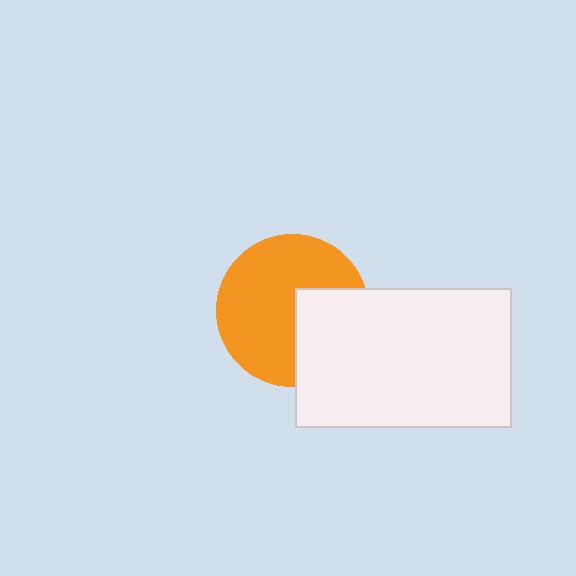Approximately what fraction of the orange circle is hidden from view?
Roughly 33% of the orange circle is hidden behind the white rectangle.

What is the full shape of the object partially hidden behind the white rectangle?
The partially hidden object is an orange circle.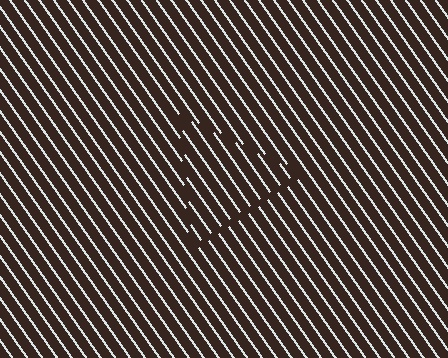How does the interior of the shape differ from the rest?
The interior of the shape contains the same grating, shifted by half a period — the contour is defined by the phase discontinuity where line-ends from the inner and outer gratings abut.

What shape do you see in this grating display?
An illusory triangle. The interior of the shape contains the same grating, shifted by half a period — the contour is defined by the phase discontinuity where line-ends from the inner and outer gratings abut.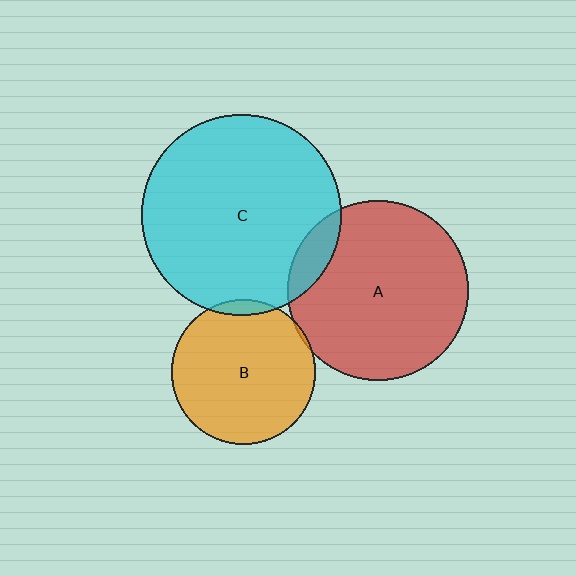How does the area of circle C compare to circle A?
Approximately 1.2 times.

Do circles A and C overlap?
Yes.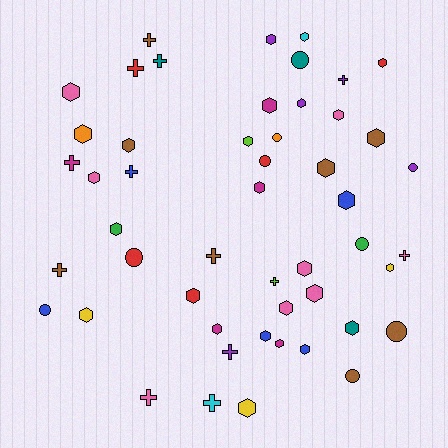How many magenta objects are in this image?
There are 5 magenta objects.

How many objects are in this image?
There are 50 objects.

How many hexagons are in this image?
There are 28 hexagons.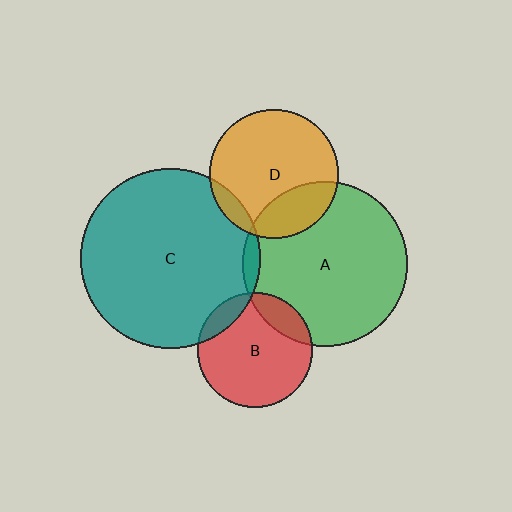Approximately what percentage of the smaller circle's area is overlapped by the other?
Approximately 5%.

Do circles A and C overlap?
Yes.